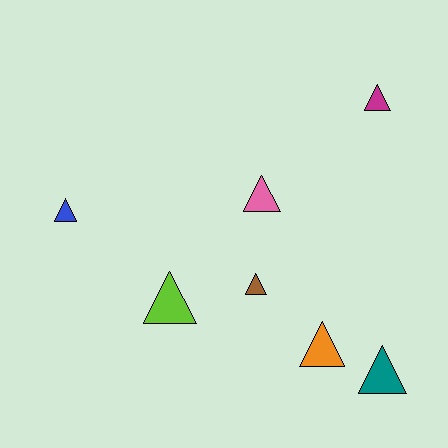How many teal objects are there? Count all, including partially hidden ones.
There is 1 teal object.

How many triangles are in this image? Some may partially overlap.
There are 7 triangles.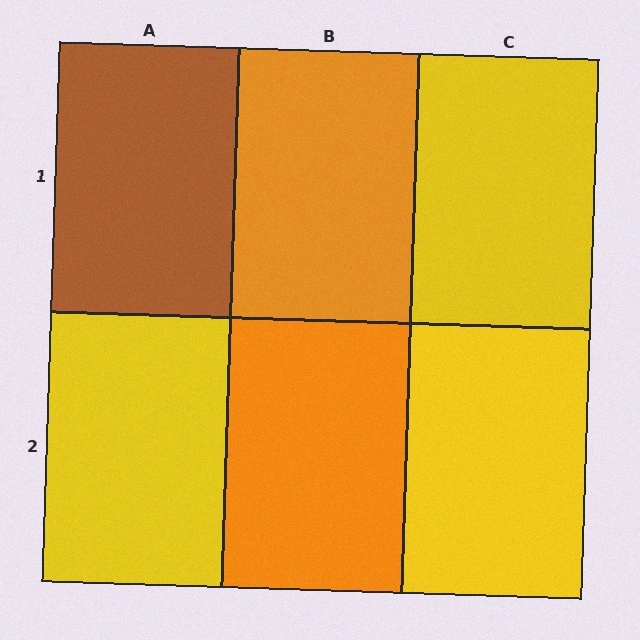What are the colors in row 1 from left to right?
Brown, orange, yellow.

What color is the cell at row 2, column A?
Yellow.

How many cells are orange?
2 cells are orange.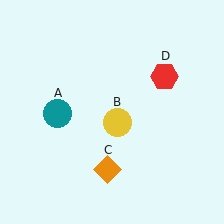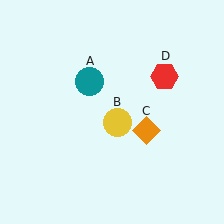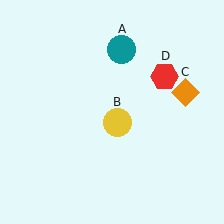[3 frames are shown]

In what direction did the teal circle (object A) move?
The teal circle (object A) moved up and to the right.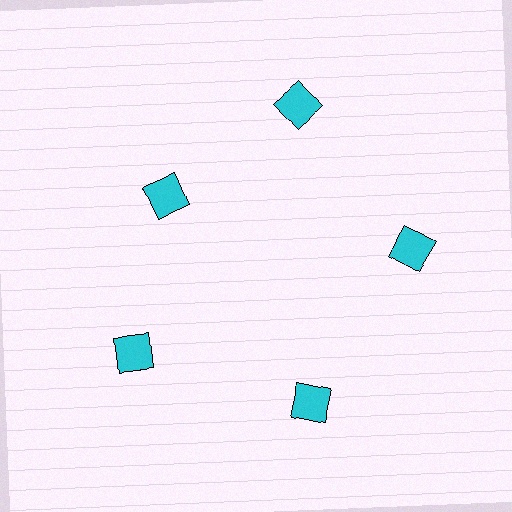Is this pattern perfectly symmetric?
No. The 5 cyan squares are arranged in a ring, but one element near the 10 o'clock position is pulled inward toward the center, breaking the 5-fold rotational symmetry.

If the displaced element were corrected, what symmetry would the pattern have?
It would have 5-fold rotational symmetry — the pattern would map onto itself every 72 degrees.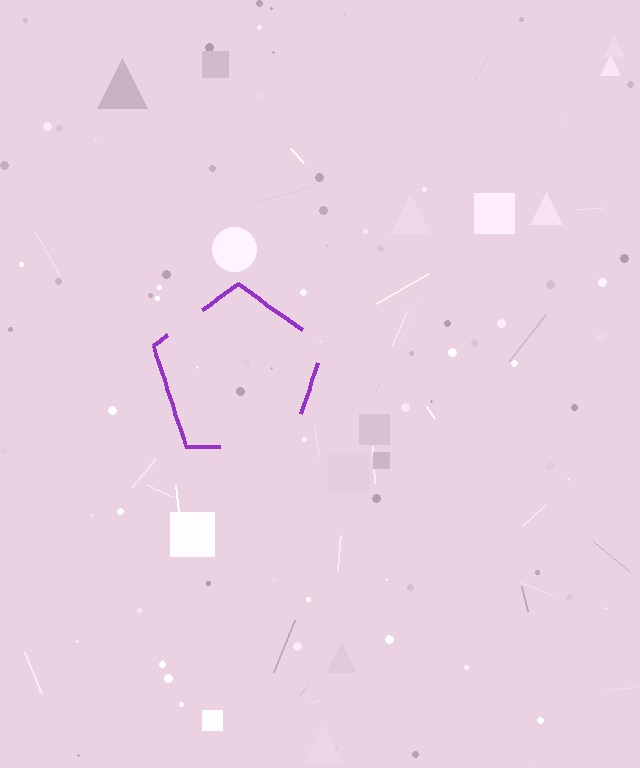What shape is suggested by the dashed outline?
The dashed outline suggests a pentagon.